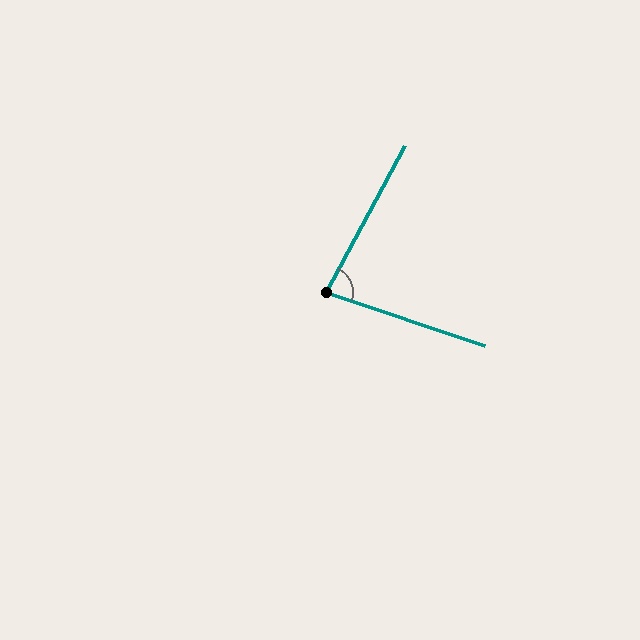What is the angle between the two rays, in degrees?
Approximately 80 degrees.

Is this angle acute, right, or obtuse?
It is acute.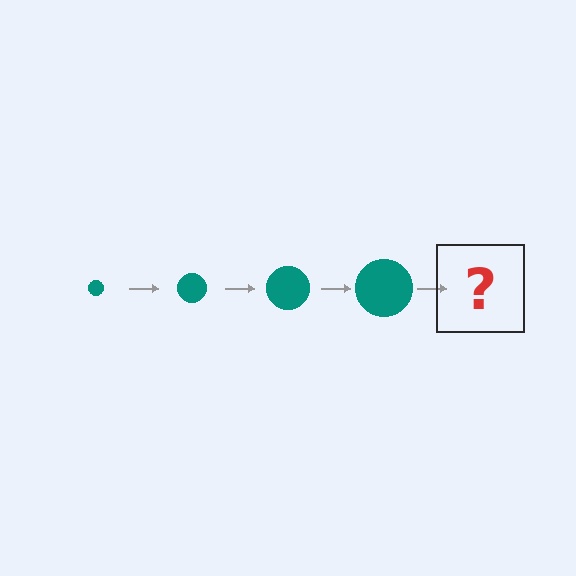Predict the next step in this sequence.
The next step is a teal circle, larger than the previous one.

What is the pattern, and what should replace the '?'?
The pattern is that the circle gets progressively larger each step. The '?' should be a teal circle, larger than the previous one.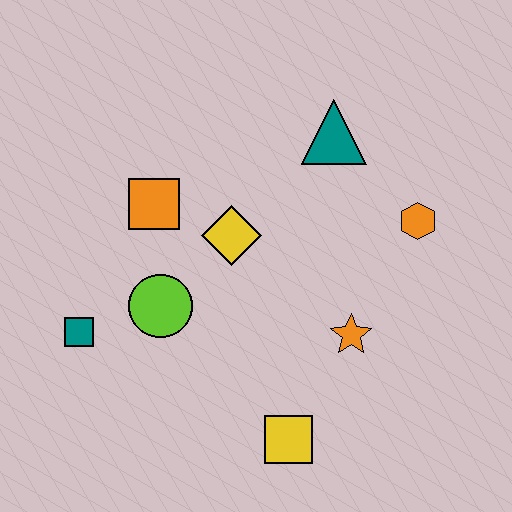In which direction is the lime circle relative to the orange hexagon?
The lime circle is to the left of the orange hexagon.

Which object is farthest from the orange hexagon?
The teal square is farthest from the orange hexagon.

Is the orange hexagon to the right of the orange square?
Yes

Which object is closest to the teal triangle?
The orange hexagon is closest to the teal triangle.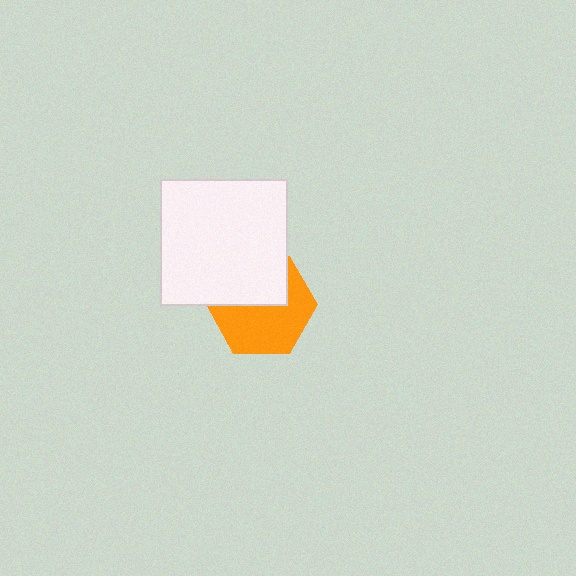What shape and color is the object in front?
The object in front is a white square.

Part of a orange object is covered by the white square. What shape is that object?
It is a hexagon.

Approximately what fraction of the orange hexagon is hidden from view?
Roughly 41% of the orange hexagon is hidden behind the white square.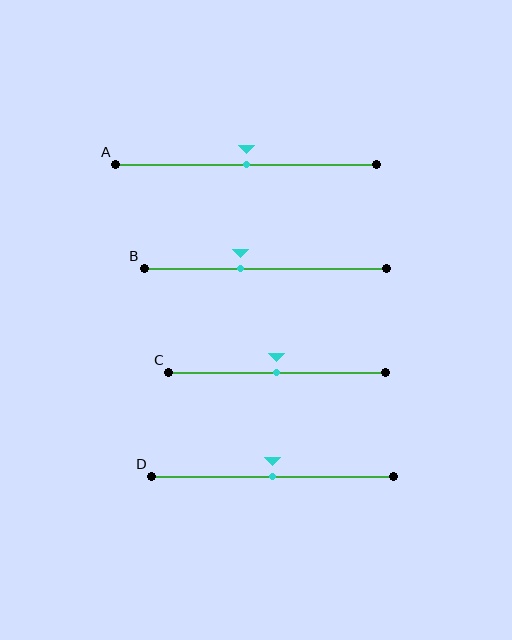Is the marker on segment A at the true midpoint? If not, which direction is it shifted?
Yes, the marker on segment A is at the true midpoint.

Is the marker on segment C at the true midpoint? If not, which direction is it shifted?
Yes, the marker on segment C is at the true midpoint.